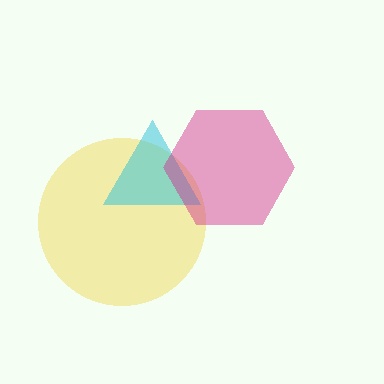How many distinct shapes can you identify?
There are 3 distinct shapes: a yellow circle, a cyan triangle, a magenta hexagon.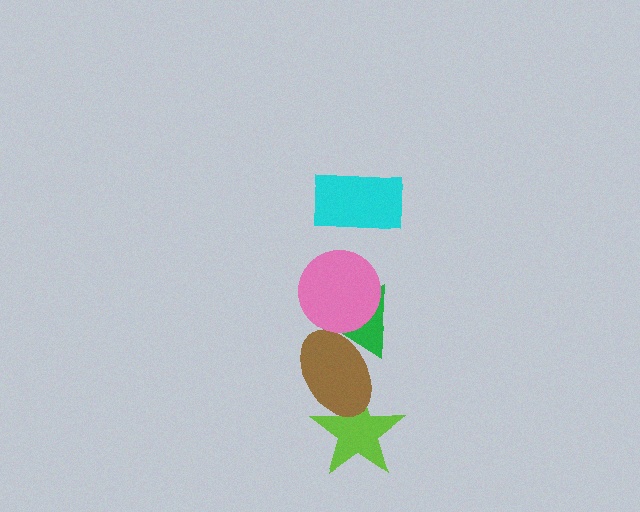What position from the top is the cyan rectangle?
The cyan rectangle is 1st from the top.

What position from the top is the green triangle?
The green triangle is 3rd from the top.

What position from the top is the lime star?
The lime star is 5th from the top.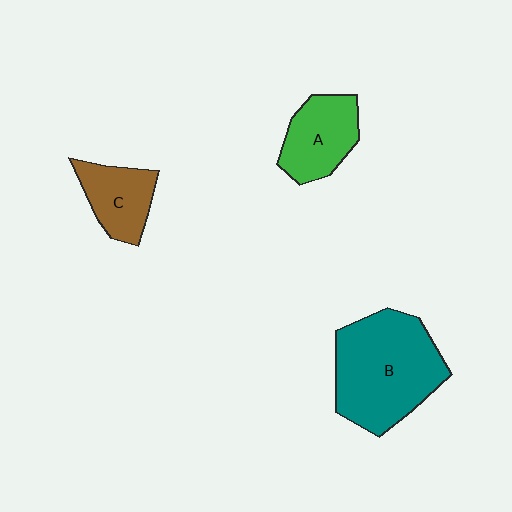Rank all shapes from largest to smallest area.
From largest to smallest: B (teal), A (green), C (brown).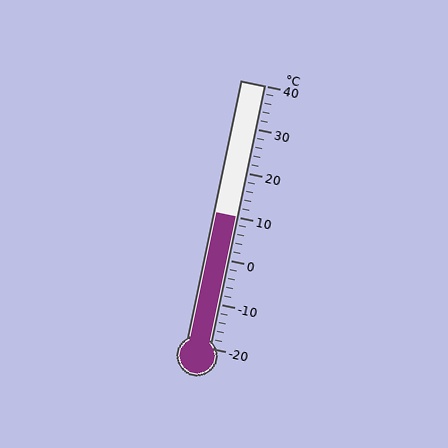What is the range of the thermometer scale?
The thermometer scale ranges from -20°C to 40°C.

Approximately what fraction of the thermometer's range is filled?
The thermometer is filled to approximately 50% of its range.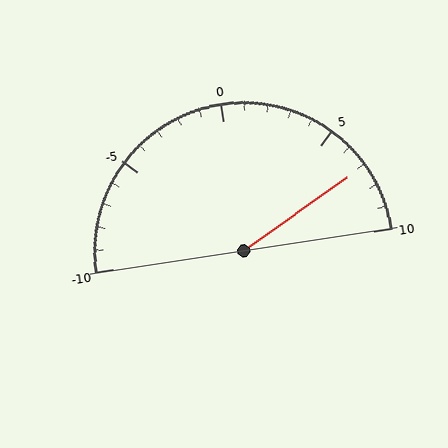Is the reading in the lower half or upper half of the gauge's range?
The reading is in the upper half of the range (-10 to 10).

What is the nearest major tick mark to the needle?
The nearest major tick mark is 5.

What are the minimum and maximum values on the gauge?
The gauge ranges from -10 to 10.